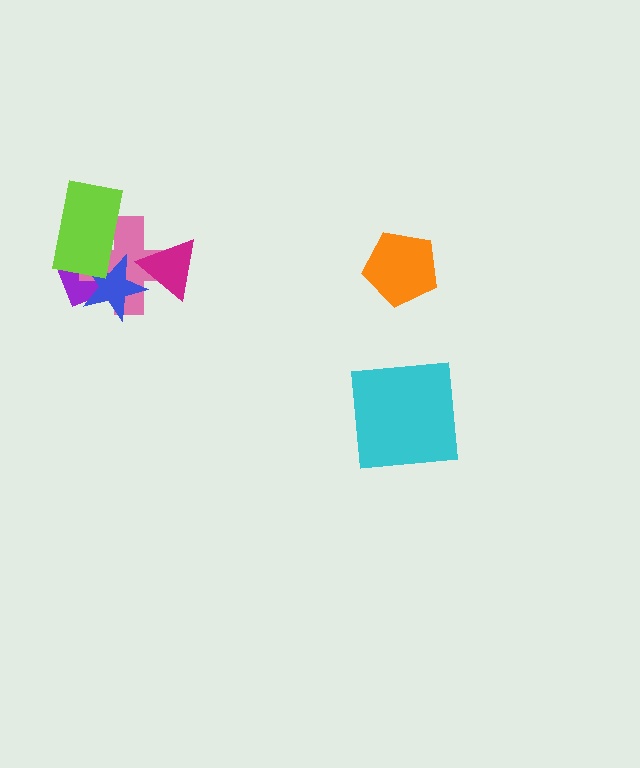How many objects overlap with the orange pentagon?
0 objects overlap with the orange pentagon.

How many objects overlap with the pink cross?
4 objects overlap with the pink cross.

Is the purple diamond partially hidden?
Yes, it is partially covered by another shape.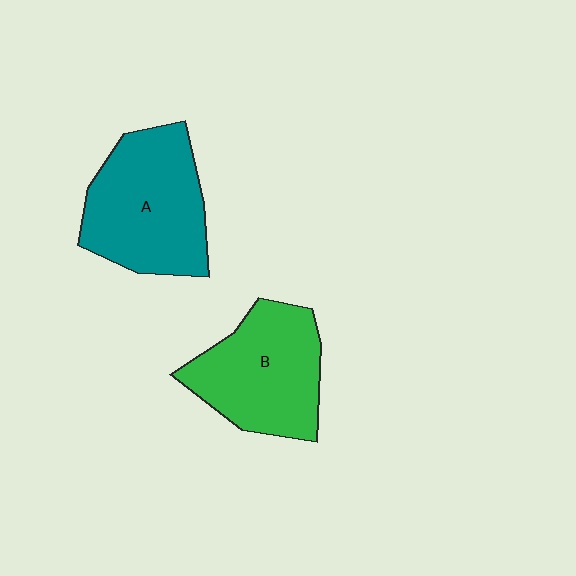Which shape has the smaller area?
Shape B (green).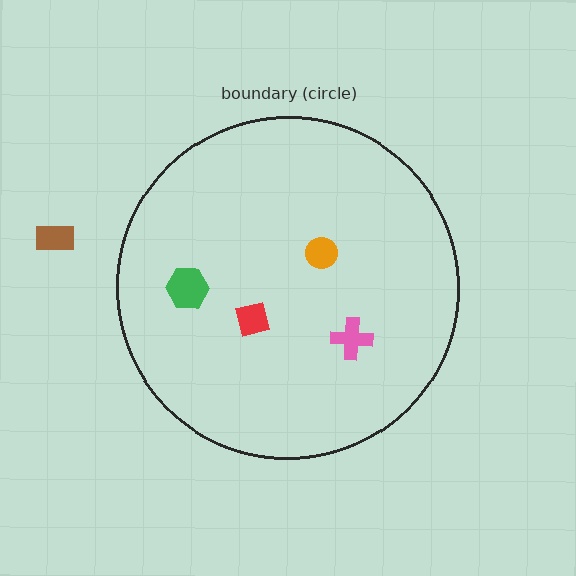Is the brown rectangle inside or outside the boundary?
Outside.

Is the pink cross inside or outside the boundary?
Inside.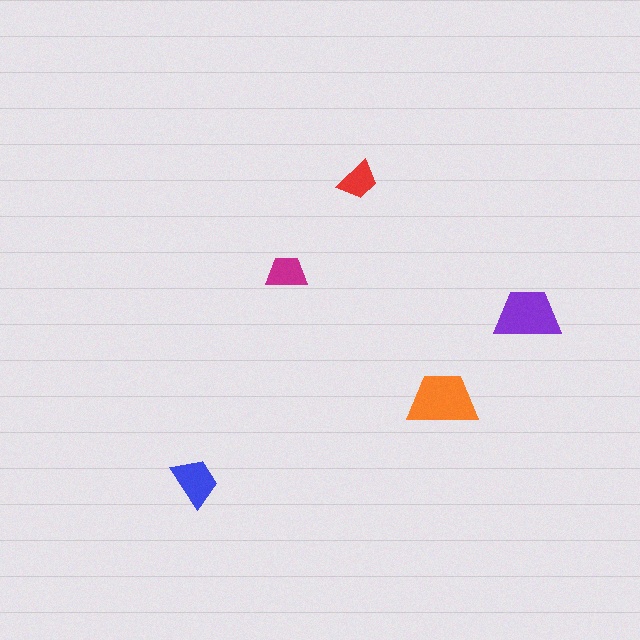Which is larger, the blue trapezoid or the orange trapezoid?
The orange one.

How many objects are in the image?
There are 5 objects in the image.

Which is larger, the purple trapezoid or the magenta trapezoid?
The purple one.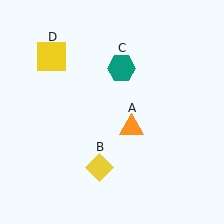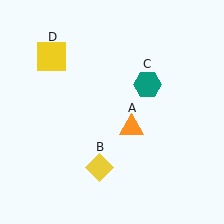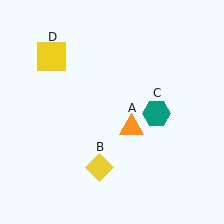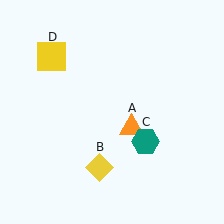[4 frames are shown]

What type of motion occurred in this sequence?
The teal hexagon (object C) rotated clockwise around the center of the scene.